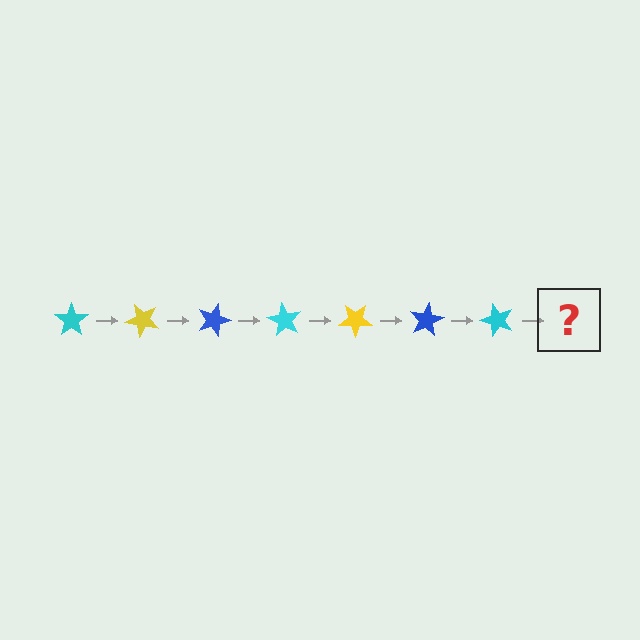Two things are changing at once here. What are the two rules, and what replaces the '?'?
The two rules are that it rotates 45 degrees each step and the color cycles through cyan, yellow, and blue. The '?' should be a yellow star, rotated 315 degrees from the start.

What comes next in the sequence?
The next element should be a yellow star, rotated 315 degrees from the start.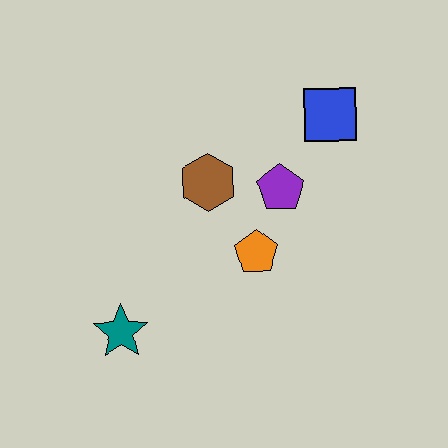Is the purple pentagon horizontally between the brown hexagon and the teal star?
No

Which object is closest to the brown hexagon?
The purple pentagon is closest to the brown hexagon.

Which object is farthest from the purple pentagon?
The teal star is farthest from the purple pentagon.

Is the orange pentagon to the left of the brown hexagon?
No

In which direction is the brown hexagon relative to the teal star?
The brown hexagon is above the teal star.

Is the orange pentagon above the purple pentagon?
No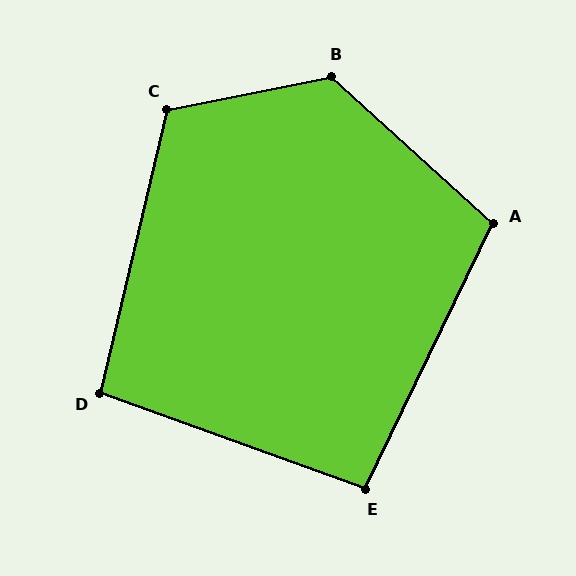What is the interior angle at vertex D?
Approximately 97 degrees (obtuse).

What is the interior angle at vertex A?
Approximately 106 degrees (obtuse).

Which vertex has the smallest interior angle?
E, at approximately 96 degrees.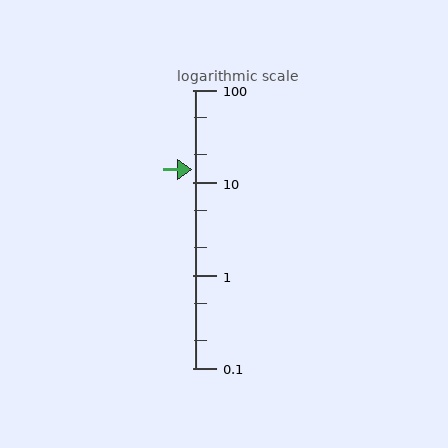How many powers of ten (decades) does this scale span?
The scale spans 3 decades, from 0.1 to 100.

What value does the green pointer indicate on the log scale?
The pointer indicates approximately 14.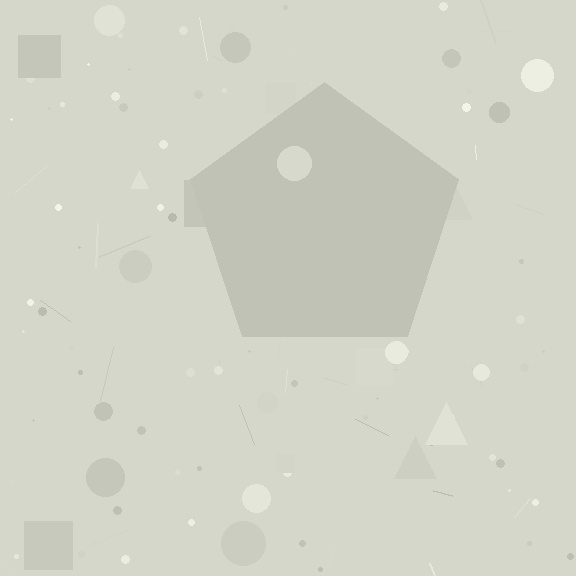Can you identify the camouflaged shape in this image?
The camouflaged shape is a pentagon.